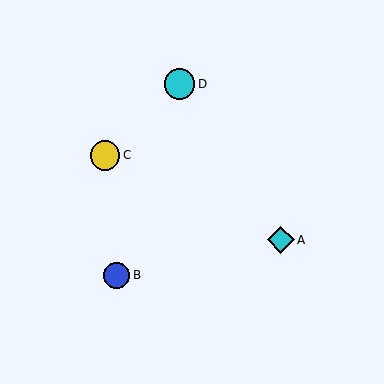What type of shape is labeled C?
Shape C is a yellow circle.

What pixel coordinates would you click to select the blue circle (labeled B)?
Click at (117, 275) to select the blue circle B.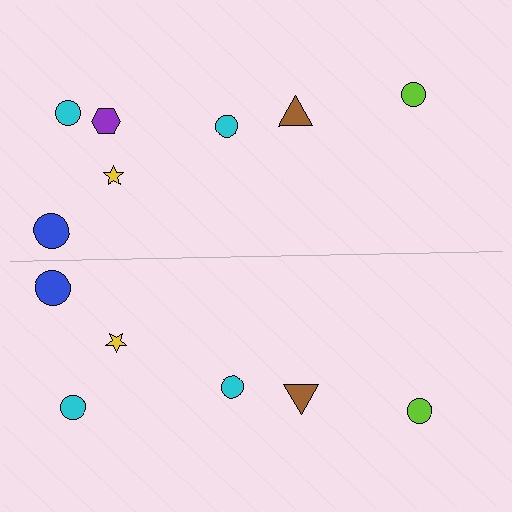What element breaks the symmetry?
A purple hexagon is missing from the bottom side.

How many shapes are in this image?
There are 13 shapes in this image.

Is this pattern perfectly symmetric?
No, the pattern is not perfectly symmetric. A purple hexagon is missing from the bottom side.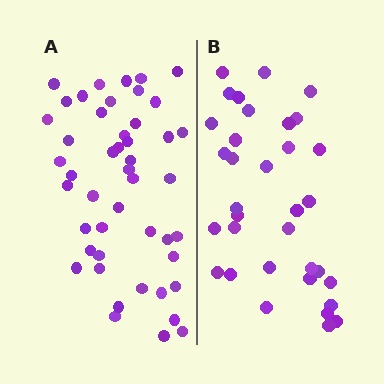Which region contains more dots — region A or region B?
Region A (the left region) has more dots.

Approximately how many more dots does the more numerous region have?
Region A has approximately 15 more dots than region B.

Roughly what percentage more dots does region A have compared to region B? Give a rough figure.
About 40% more.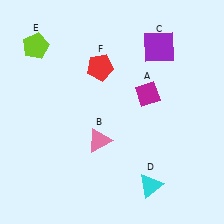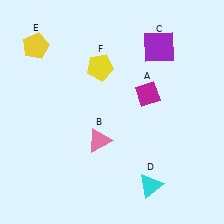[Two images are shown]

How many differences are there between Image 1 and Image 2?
There are 2 differences between the two images.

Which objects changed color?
E changed from lime to yellow. F changed from red to yellow.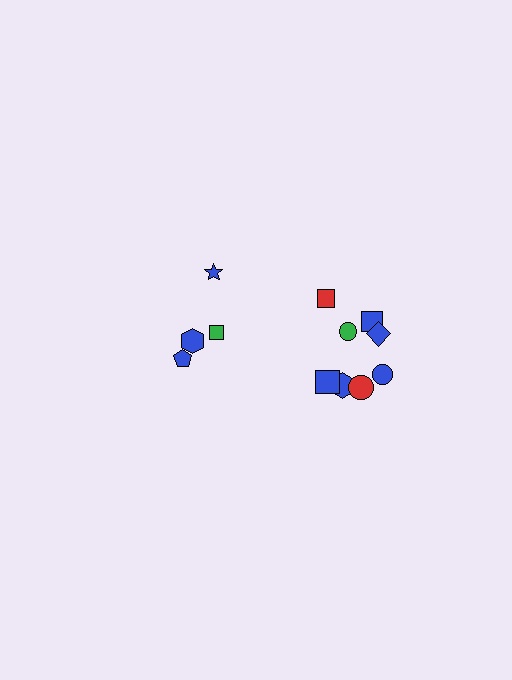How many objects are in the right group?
There are 8 objects.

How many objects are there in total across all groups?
There are 12 objects.